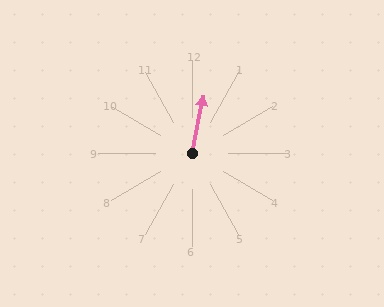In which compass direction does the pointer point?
North.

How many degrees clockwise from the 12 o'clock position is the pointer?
Approximately 11 degrees.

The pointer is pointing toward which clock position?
Roughly 12 o'clock.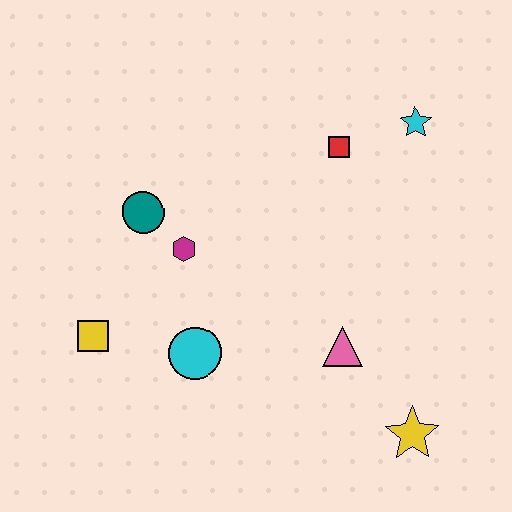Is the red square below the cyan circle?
No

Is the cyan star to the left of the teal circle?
No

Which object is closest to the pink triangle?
The yellow star is closest to the pink triangle.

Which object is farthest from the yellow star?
The teal circle is farthest from the yellow star.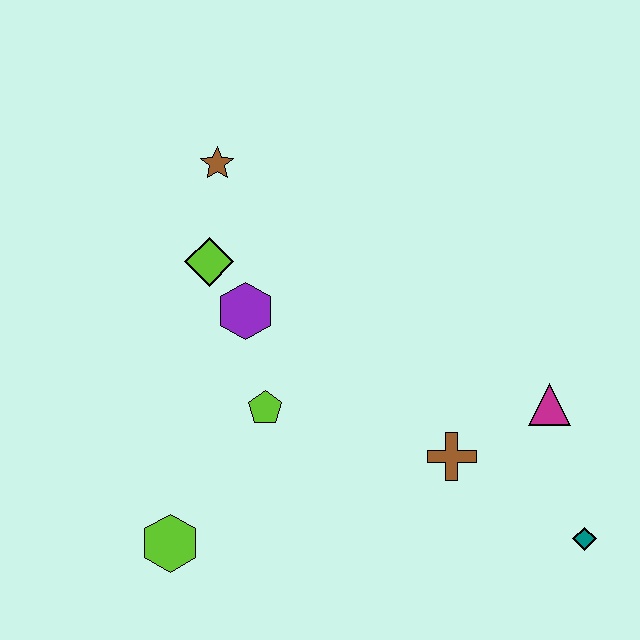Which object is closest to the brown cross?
The magenta triangle is closest to the brown cross.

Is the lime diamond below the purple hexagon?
No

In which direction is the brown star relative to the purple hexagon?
The brown star is above the purple hexagon.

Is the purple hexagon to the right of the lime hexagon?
Yes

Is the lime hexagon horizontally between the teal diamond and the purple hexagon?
No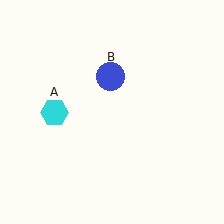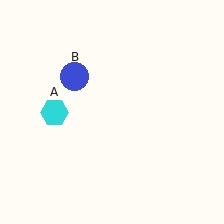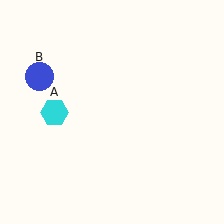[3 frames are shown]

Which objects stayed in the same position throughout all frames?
Cyan hexagon (object A) remained stationary.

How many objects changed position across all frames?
1 object changed position: blue circle (object B).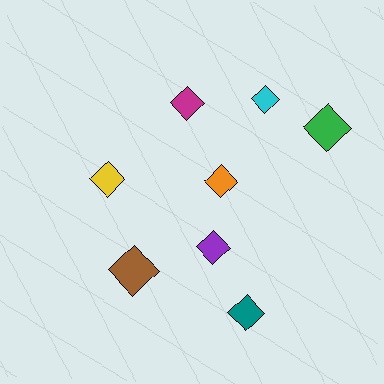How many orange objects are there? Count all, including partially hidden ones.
There is 1 orange object.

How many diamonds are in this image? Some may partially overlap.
There are 8 diamonds.